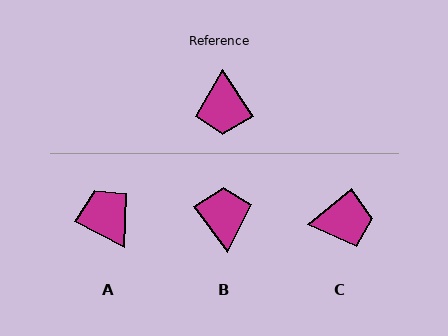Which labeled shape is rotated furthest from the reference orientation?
B, about 176 degrees away.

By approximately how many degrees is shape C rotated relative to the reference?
Approximately 96 degrees counter-clockwise.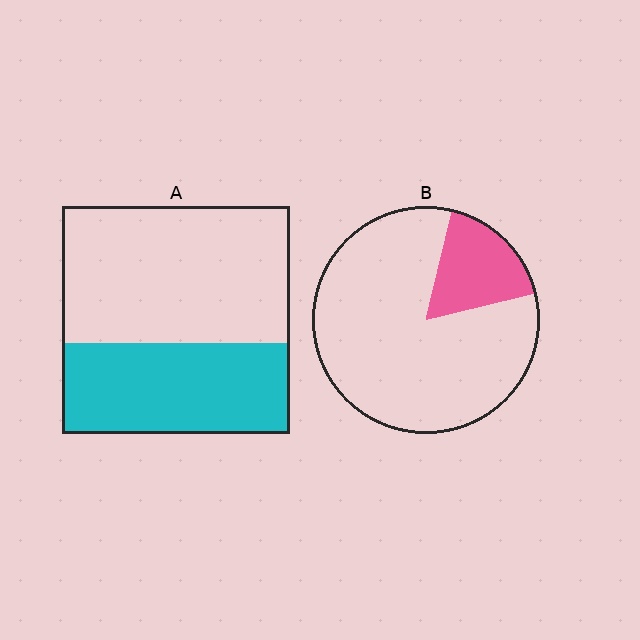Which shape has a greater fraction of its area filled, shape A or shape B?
Shape A.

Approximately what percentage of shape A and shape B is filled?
A is approximately 40% and B is approximately 20%.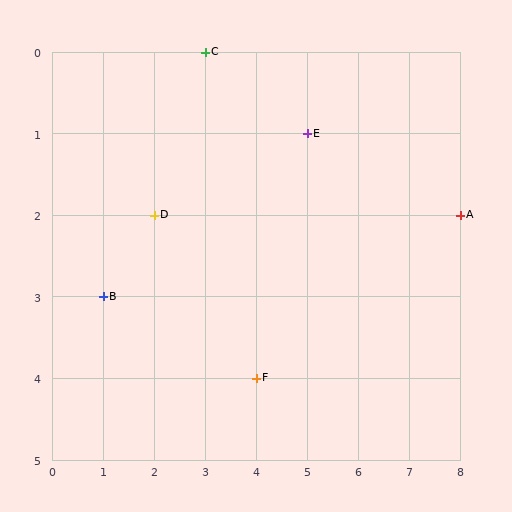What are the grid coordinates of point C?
Point C is at grid coordinates (3, 0).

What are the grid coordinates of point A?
Point A is at grid coordinates (8, 2).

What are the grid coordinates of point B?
Point B is at grid coordinates (1, 3).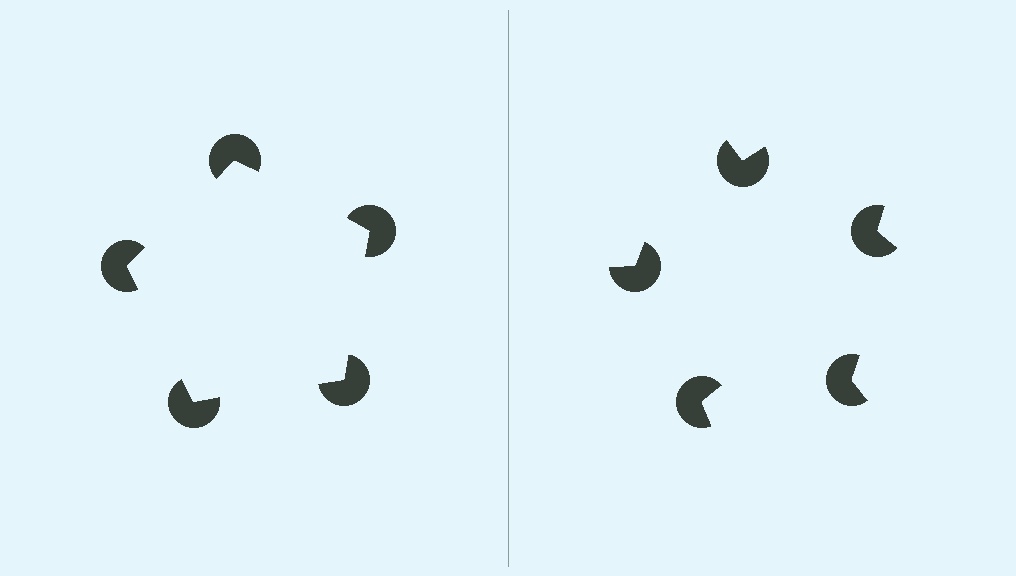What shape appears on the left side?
An illusory pentagon.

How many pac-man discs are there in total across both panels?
10 — 5 on each side.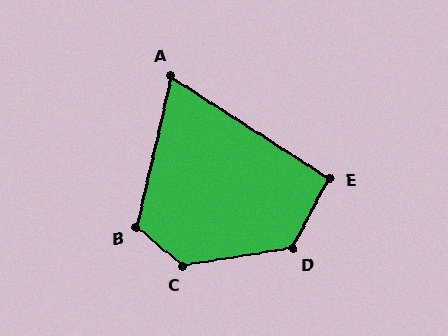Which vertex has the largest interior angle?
C, at approximately 132 degrees.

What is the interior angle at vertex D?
Approximately 126 degrees (obtuse).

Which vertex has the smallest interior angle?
A, at approximately 70 degrees.